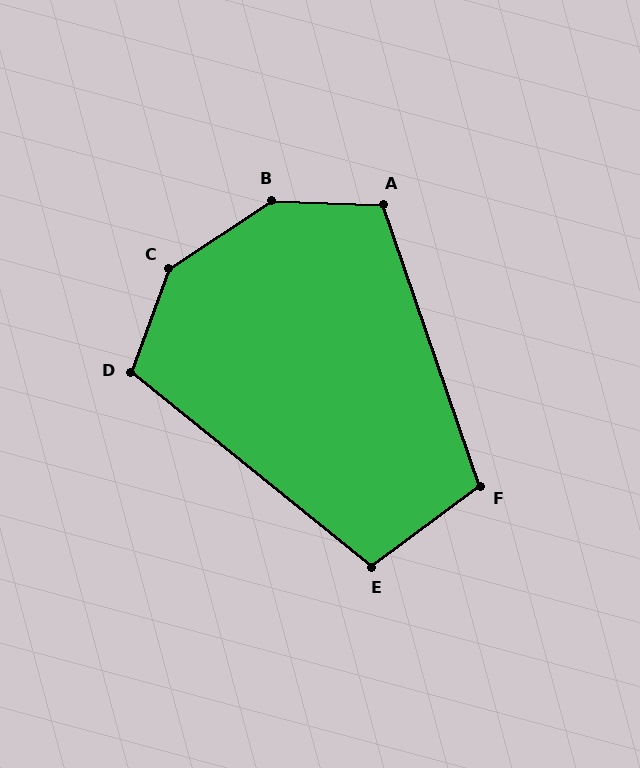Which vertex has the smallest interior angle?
E, at approximately 105 degrees.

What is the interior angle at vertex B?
Approximately 144 degrees (obtuse).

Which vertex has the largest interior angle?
C, at approximately 144 degrees.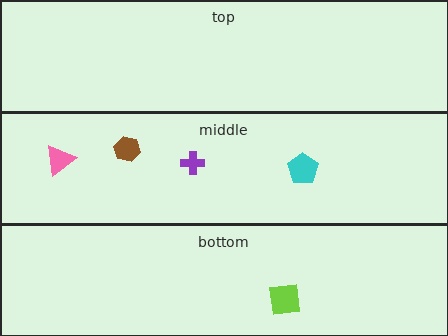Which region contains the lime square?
The bottom region.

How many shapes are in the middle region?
4.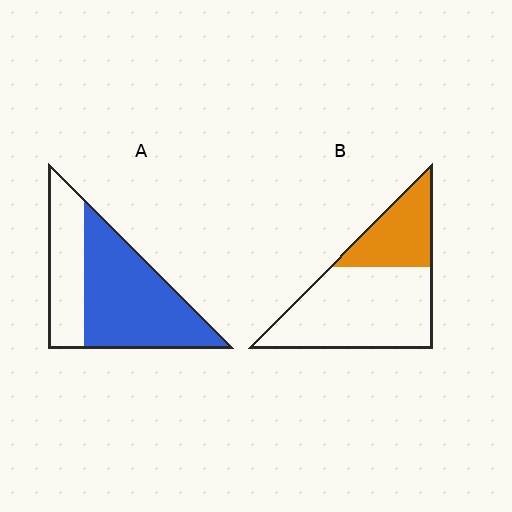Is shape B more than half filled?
No.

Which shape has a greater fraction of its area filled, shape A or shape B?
Shape A.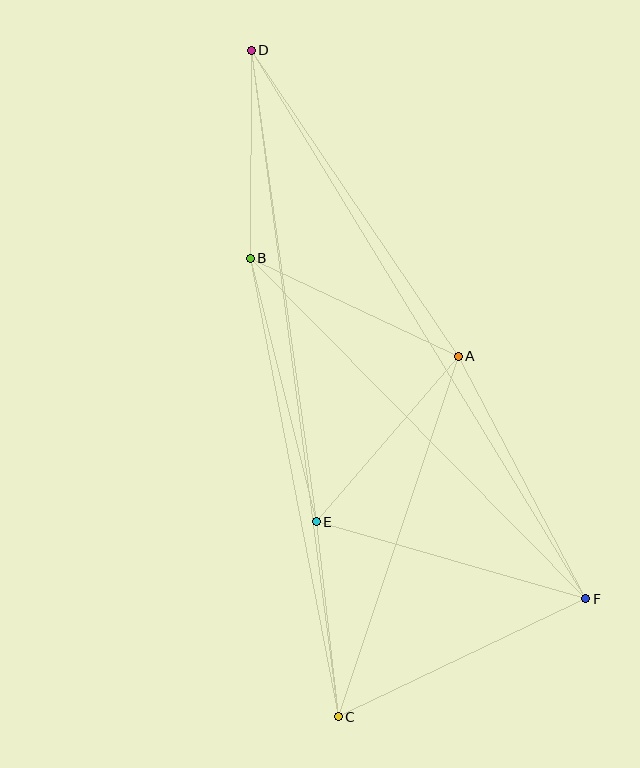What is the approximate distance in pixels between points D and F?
The distance between D and F is approximately 643 pixels.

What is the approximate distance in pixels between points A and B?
The distance between A and B is approximately 230 pixels.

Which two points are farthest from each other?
Points C and D are farthest from each other.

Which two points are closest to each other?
Points C and E are closest to each other.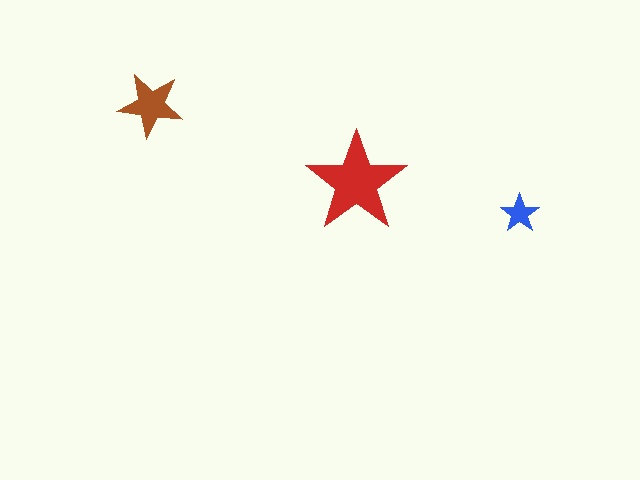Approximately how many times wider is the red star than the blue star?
About 2.5 times wider.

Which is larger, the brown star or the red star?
The red one.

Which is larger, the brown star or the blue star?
The brown one.